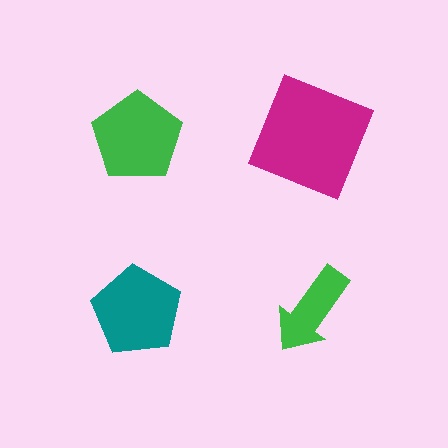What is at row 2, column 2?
A green arrow.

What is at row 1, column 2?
A magenta square.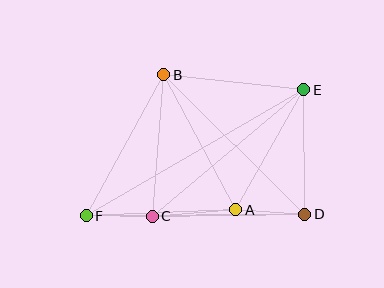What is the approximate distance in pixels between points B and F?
The distance between B and F is approximately 161 pixels.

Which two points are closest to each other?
Points C and F are closest to each other.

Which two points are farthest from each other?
Points E and F are farthest from each other.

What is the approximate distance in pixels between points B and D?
The distance between B and D is approximately 198 pixels.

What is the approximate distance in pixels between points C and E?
The distance between C and E is approximately 197 pixels.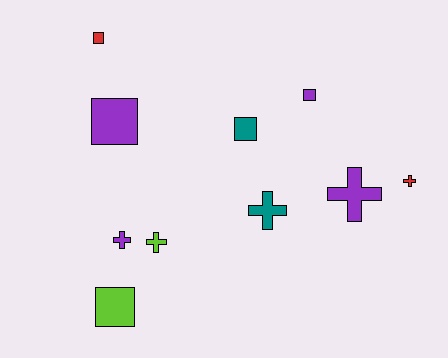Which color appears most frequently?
Purple, with 4 objects.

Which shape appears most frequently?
Cross, with 5 objects.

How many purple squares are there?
There are 2 purple squares.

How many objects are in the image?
There are 10 objects.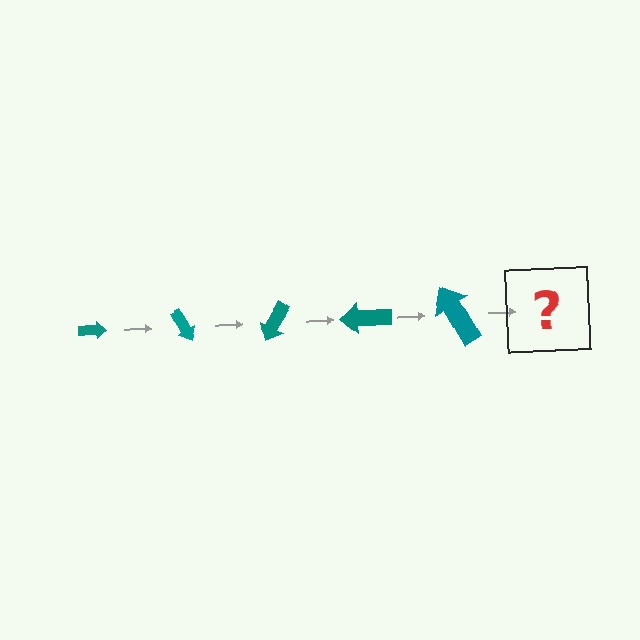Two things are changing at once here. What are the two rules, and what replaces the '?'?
The two rules are that the arrow grows larger each step and it rotates 60 degrees each step. The '?' should be an arrow, larger than the previous one and rotated 300 degrees from the start.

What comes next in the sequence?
The next element should be an arrow, larger than the previous one and rotated 300 degrees from the start.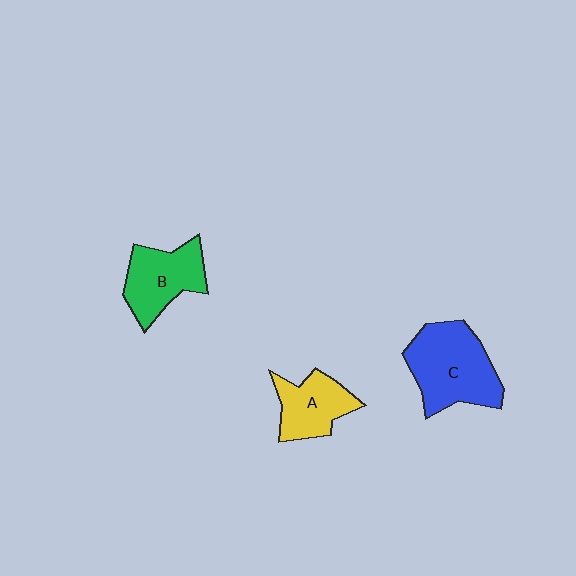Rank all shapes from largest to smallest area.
From largest to smallest: C (blue), B (green), A (yellow).